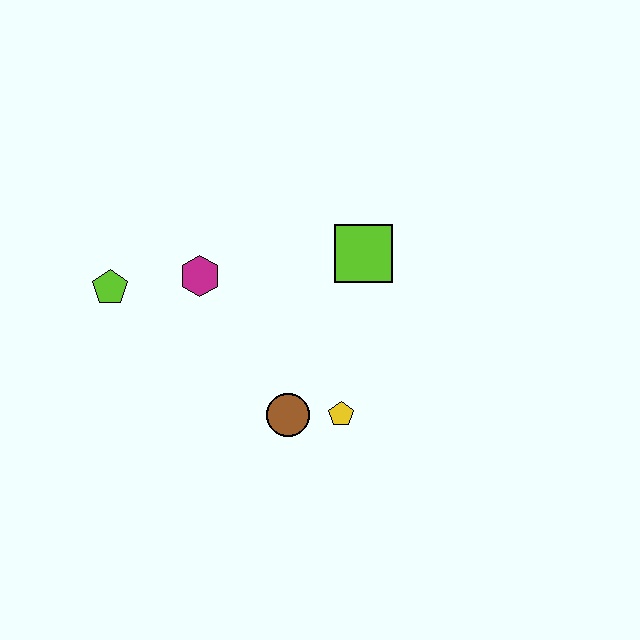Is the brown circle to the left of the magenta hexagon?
No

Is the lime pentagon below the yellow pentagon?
No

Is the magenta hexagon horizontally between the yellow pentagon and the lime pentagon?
Yes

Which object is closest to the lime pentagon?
The magenta hexagon is closest to the lime pentagon.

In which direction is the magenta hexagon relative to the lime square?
The magenta hexagon is to the left of the lime square.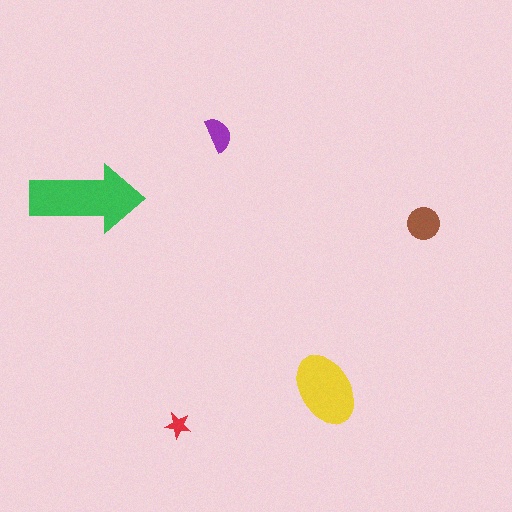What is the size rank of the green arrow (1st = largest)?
1st.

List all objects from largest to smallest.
The green arrow, the yellow ellipse, the brown circle, the purple semicircle, the red star.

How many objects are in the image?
There are 5 objects in the image.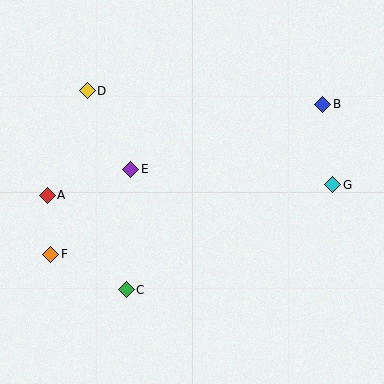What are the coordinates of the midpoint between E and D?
The midpoint between E and D is at (109, 130).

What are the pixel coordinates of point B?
Point B is at (322, 104).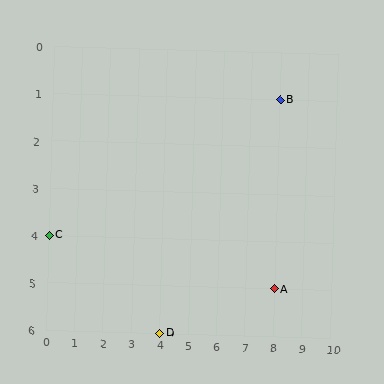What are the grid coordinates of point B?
Point B is at grid coordinates (8, 1).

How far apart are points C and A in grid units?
Points C and A are 8 columns and 1 row apart (about 8.1 grid units diagonally).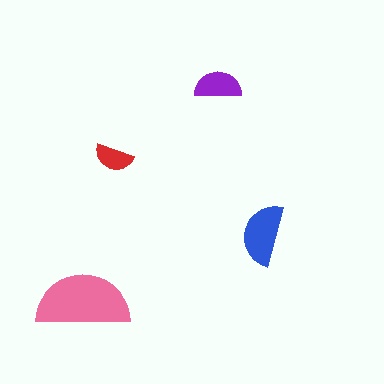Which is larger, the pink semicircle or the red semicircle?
The pink one.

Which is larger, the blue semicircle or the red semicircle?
The blue one.